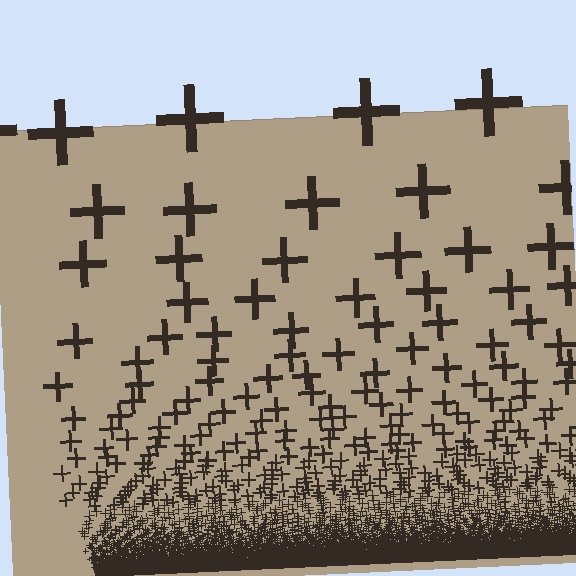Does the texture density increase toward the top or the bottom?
Density increases toward the bottom.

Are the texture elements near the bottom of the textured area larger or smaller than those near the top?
Smaller. The gradient is inverted — elements near the bottom are smaller and denser.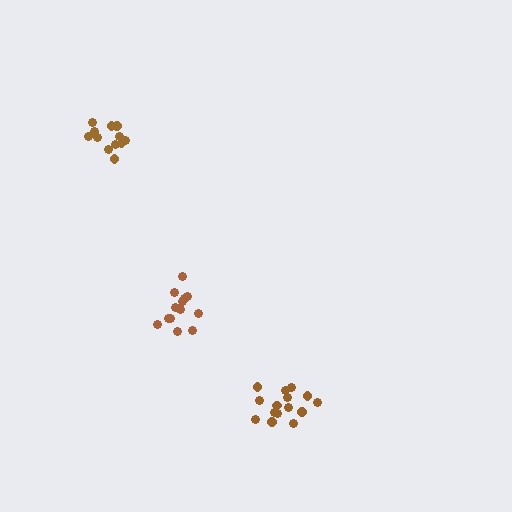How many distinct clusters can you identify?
There are 3 distinct clusters.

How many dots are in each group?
Group 1: 12 dots, Group 2: 15 dots, Group 3: 13 dots (40 total).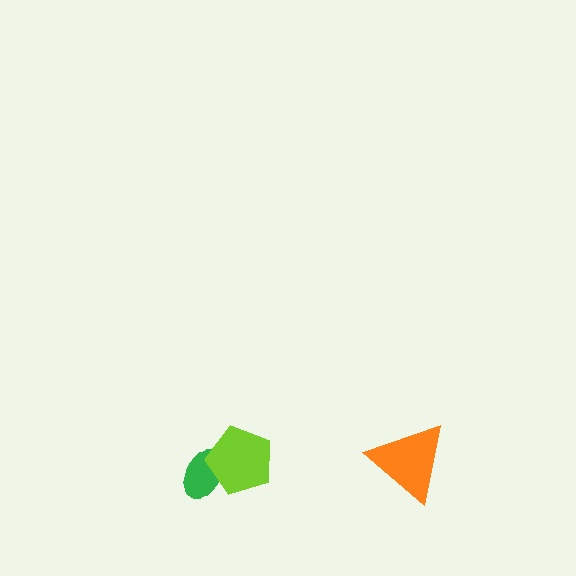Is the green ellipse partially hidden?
Yes, it is partially covered by another shape.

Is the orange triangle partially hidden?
No, no other shape covers it.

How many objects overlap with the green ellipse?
1 object overlaps with the green ellipse.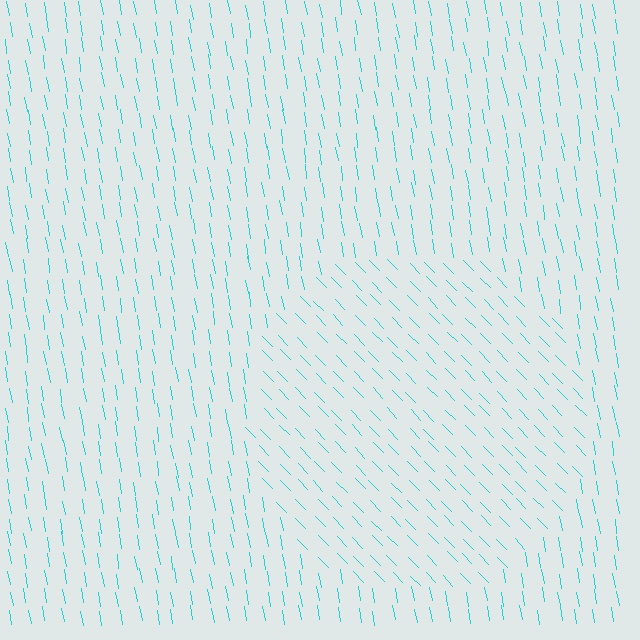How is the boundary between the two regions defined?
The boundary is defined purely by a change in line orientation (approximately 35 degrees difference). All lines are the same color and thickness.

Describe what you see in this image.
The image is filled with small cyan line segments. A circle region in the image has lines oriented differently from the surrounding lines, creating a visible texture boundary.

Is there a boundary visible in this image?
Yes, there is a texture boundary formed by a change in line orientation.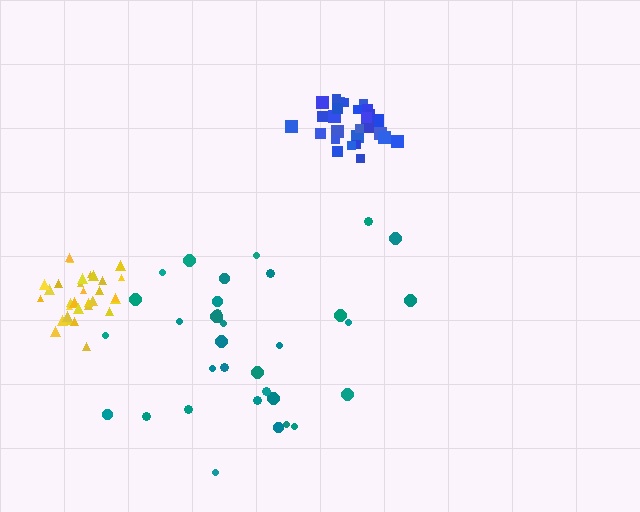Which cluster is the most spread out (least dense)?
Teal.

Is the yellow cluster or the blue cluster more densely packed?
Yellow.